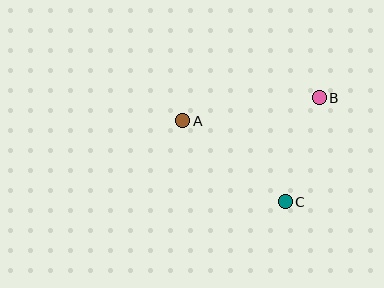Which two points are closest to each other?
Points B and C are closest to each other.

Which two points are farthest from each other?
Points A and B are farthest from each other.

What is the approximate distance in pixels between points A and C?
The distance between A and C is approximately 131 pixels.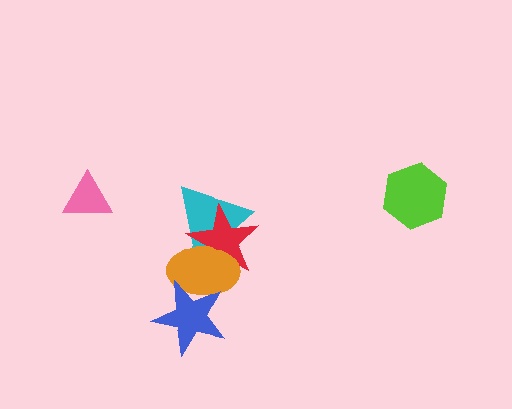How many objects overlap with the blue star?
1 object overlaps with the blue star.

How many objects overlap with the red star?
2 objects overlap with the red star.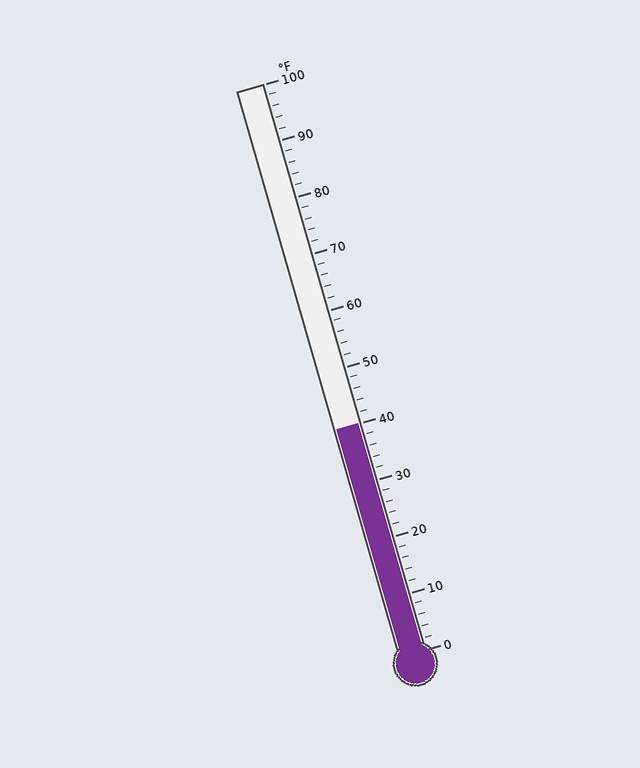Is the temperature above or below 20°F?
The temperature is above 20°F.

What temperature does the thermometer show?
The thermometer shows approximately 40°F.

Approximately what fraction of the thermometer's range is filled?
The thermometer is filled to approximately 40% of its range.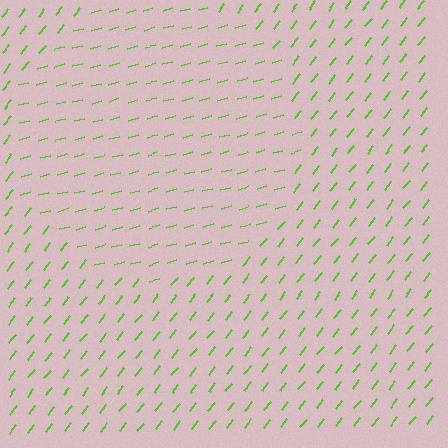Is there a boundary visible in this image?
Yes, there is a texture boundary formed by a change in line orientation.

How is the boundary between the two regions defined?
The boundary is defined purely by a change in line orientation (approximately 36 degrees difference). All lines are the same color and thickness.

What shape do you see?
I see a circle.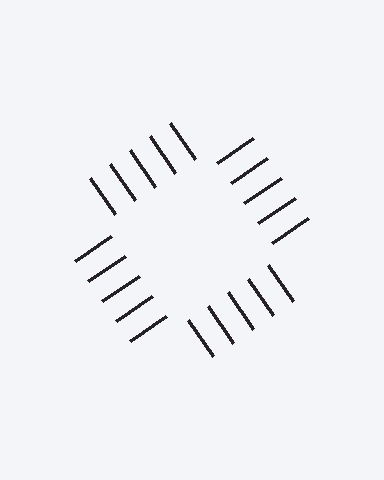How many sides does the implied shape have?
4 sides — the line-ends trace a square.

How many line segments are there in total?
20 — 5 along each of the 4 edges.